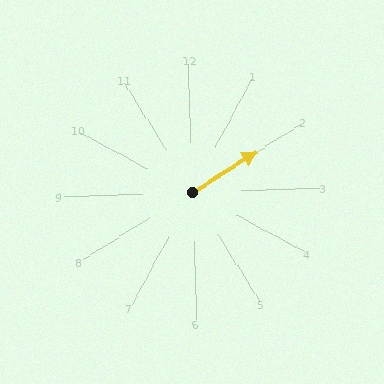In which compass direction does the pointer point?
Northeast.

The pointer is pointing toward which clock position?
Roughly 2 o'clock.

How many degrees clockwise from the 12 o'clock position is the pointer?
Approximately 60 degrees.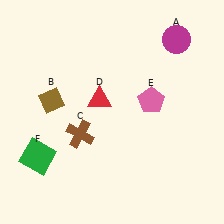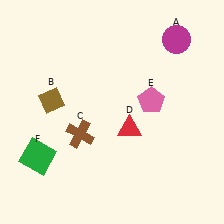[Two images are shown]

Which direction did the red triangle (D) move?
The red triangle (D) moved right.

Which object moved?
The red triangle (D) moved right.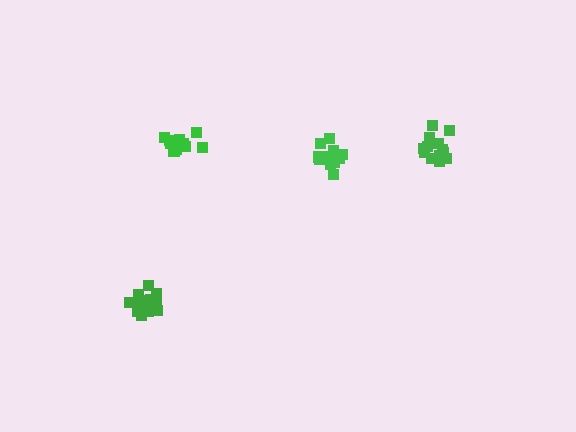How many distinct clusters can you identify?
There are 4 distinct clusters.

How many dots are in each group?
Group 1: 13 dots, Group 2: 11 dots, Group 3: 15 dots, Group 4: 15 dots (54 total).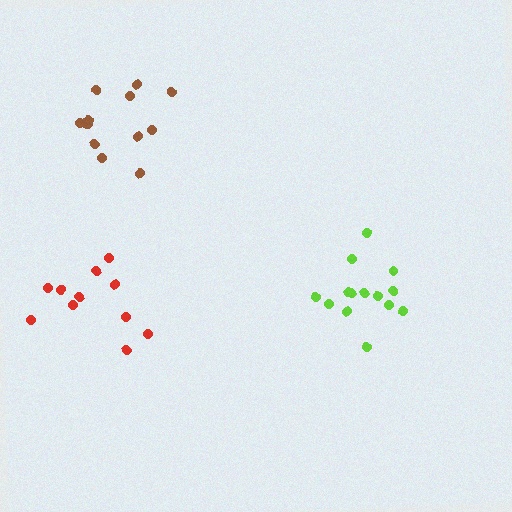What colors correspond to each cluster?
The clusters are colored: lime, brown, red.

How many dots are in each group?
Group 1: 14 dots, Group 2: 13 dots, Group 3: 11 dots (38 total).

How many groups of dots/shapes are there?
There are 3 groups.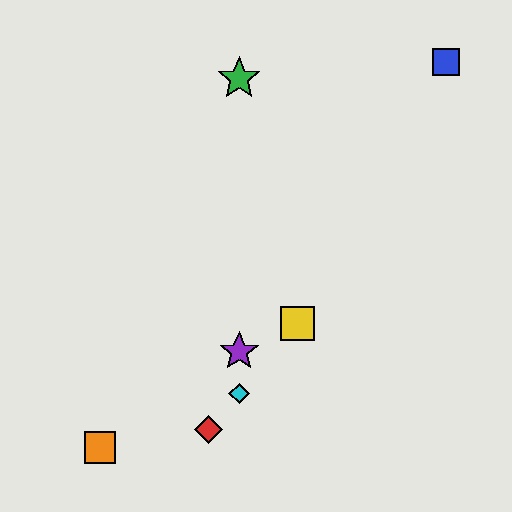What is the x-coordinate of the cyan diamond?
The cyan diamond is at x≈239.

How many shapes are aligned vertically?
3 shapes (the green star, the purple star, the cyan diamond) are aligned vertically.